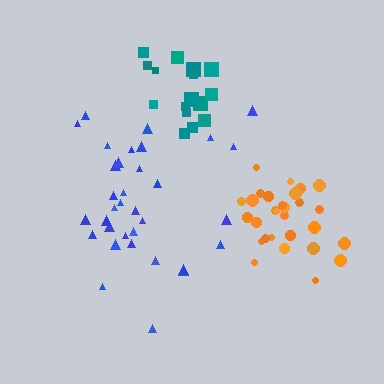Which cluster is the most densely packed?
Orange.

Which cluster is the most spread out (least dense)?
Blue.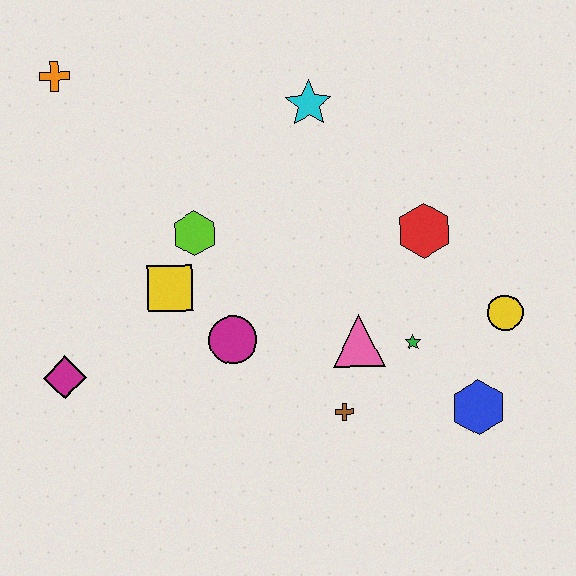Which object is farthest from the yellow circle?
The orange cross is farthest from the yellow circle.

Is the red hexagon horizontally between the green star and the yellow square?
No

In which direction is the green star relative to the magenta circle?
The green star is to the right of the magenta circle.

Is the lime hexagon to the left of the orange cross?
No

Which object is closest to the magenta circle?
The yellow square is closest to the magenta circle.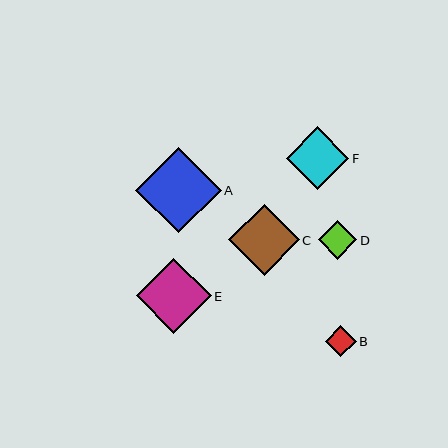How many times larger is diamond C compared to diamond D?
Diamond C is approximately 1.8 times the size of diamond D.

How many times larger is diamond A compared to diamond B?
Diamond A is approximately 2.7 times the size of diamond B.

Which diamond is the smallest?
Diamond B is the smallest with a size of approximately 31 pixels.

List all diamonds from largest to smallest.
From largest to smallest: A, E, C, F, D, B.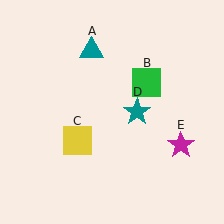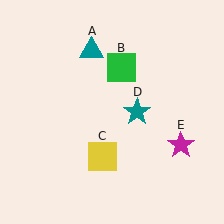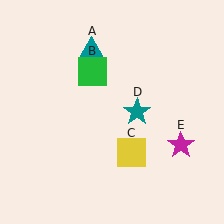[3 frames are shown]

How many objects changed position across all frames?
2 objects changed position: green square (object B), yellow square (object C).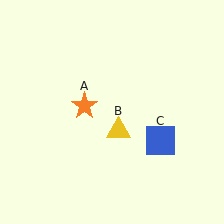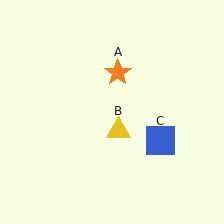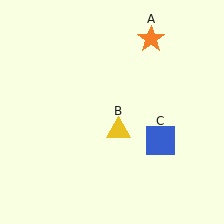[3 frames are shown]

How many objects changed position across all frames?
1 object changed position: orange star (object A).